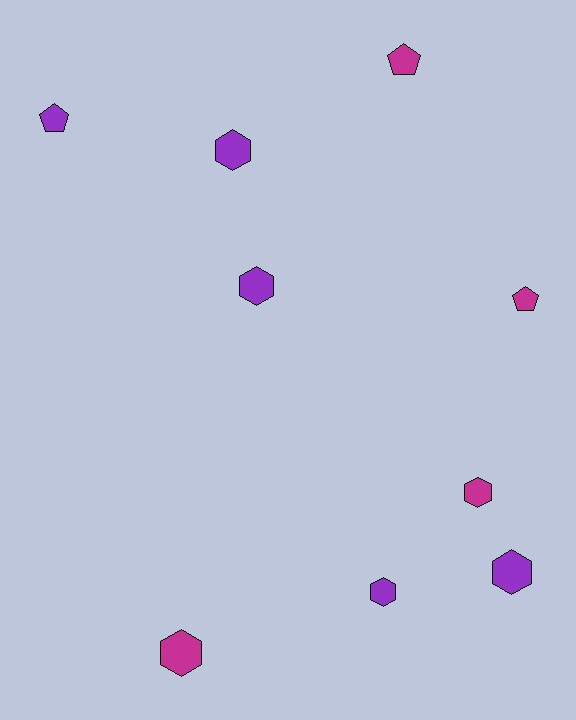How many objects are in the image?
There are 9 objects.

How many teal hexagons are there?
There are no teal hexagons.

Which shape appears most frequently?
Hexagon, with 6 objects.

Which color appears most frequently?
Purple, with 5 objects.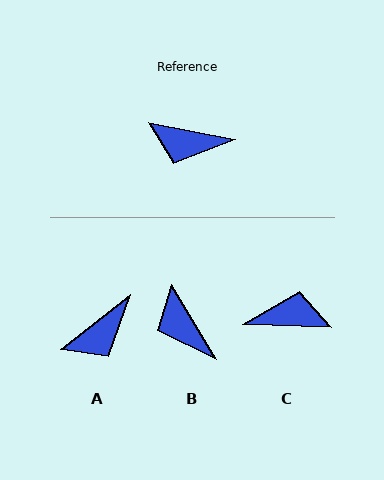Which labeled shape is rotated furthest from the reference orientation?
C, about 171 degrees away.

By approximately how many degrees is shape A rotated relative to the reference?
Approximately 50 degrees counter-clockwise.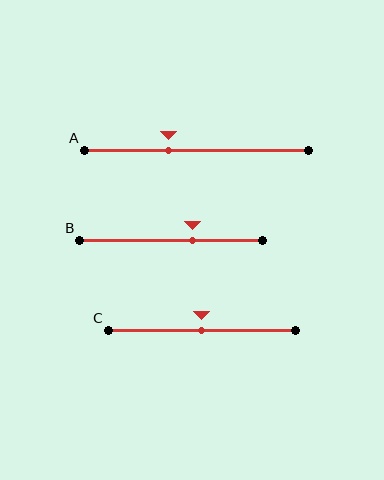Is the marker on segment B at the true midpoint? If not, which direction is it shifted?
No, the marker on segment B is shifted to the right by about 11% of the segment length.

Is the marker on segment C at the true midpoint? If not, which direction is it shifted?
Yes, the marker on segment C is at the true midpoint.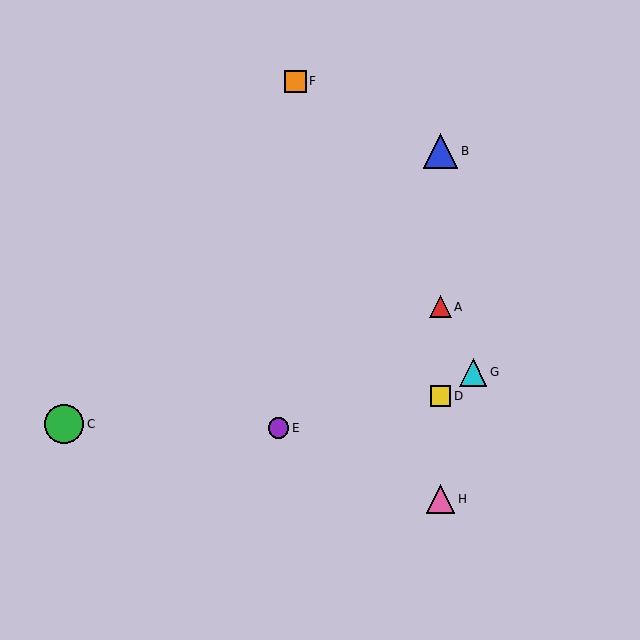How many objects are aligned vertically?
4 objects (A, B, D, H) are aligned vertically.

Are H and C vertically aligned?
No, H is at x≈441 and C is at x≈64.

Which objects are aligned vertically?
Objects A, B, D, H are aligned vertically.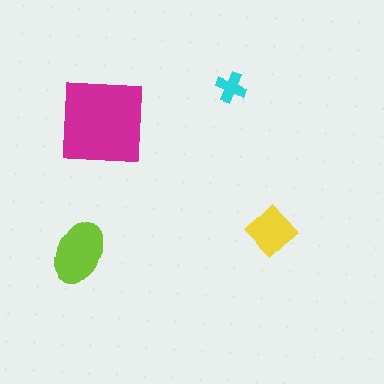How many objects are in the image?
There are 4 objects in the image.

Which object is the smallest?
The cyan cross.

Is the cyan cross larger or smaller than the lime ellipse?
Smaller.